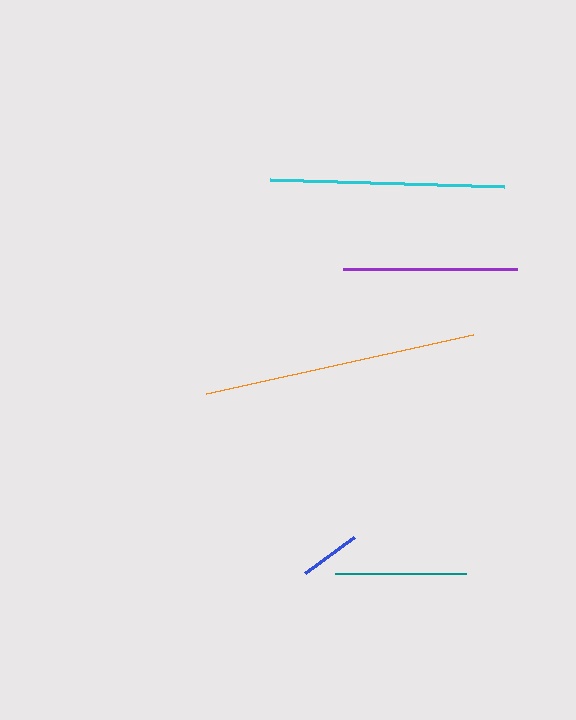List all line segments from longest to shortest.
From longest to shortest: orange, cyan, purple, teal, blue.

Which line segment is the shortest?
The blue line is the shortest at approximately 61 pixels.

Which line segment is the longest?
The orange line is the longest at approximately 274 pixels.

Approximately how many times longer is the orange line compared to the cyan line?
The orange line is approximately 1.2 times the length of the cyan line.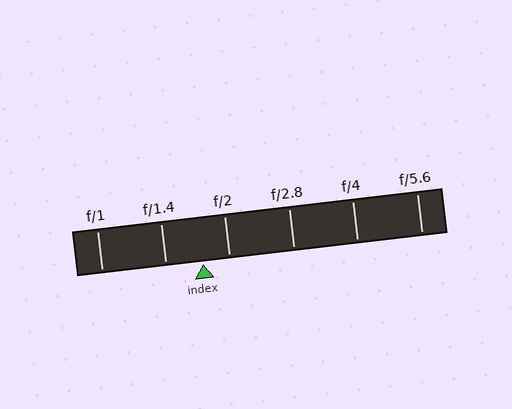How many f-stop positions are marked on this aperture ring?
There are 6 f-stop positions marked.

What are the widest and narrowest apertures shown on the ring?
The widest aperture shown is f/1 and the narrowest is f/5.6.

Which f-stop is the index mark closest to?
The index mark is closest to f/2.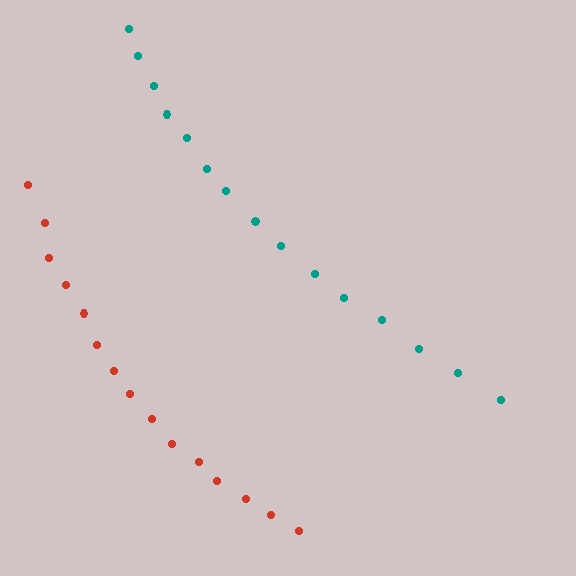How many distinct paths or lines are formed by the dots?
There are 2 distinct paths.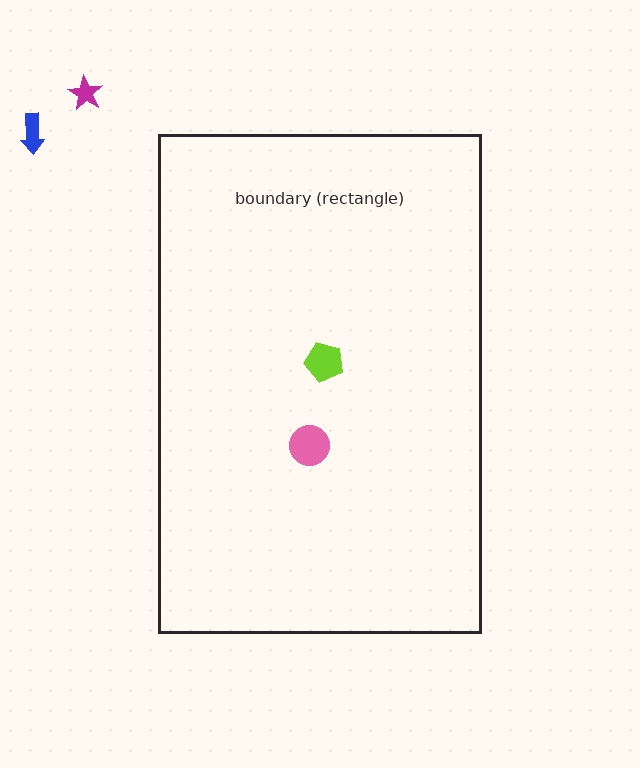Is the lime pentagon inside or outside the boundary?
Inside.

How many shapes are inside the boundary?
2 inside, 2 outside.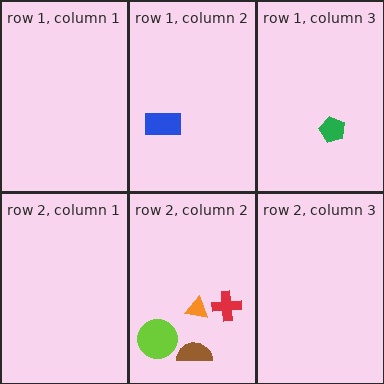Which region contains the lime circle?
The row 2, column 2 region.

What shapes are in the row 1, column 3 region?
The green pentagon.